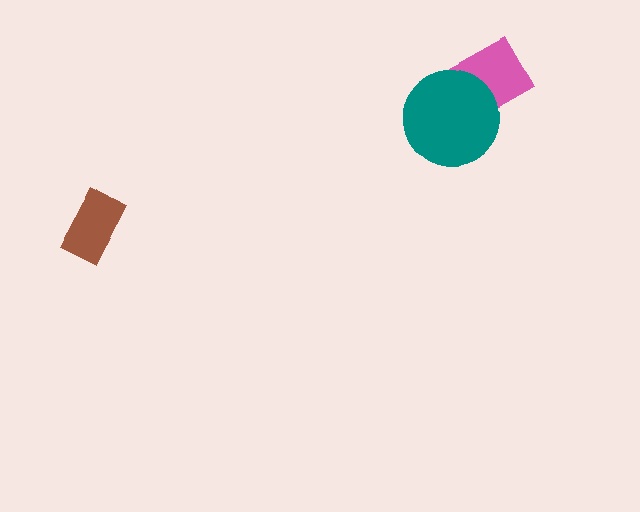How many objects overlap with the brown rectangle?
0 objects overlap with the brown rectangle.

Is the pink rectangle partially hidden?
Yes, it is partially covered by another shape.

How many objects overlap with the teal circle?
1 object overlaps with the teal circle.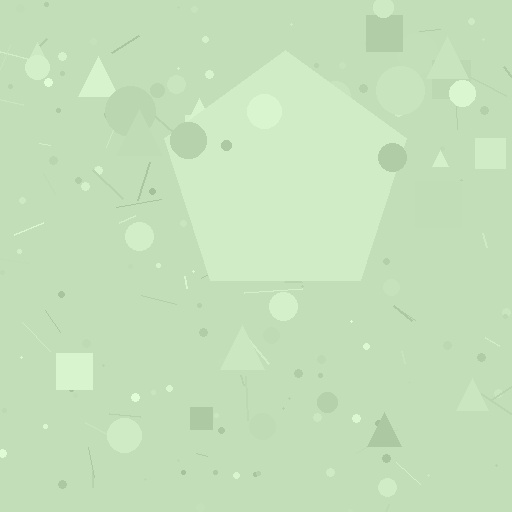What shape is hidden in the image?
A pentagon is hidden in the image.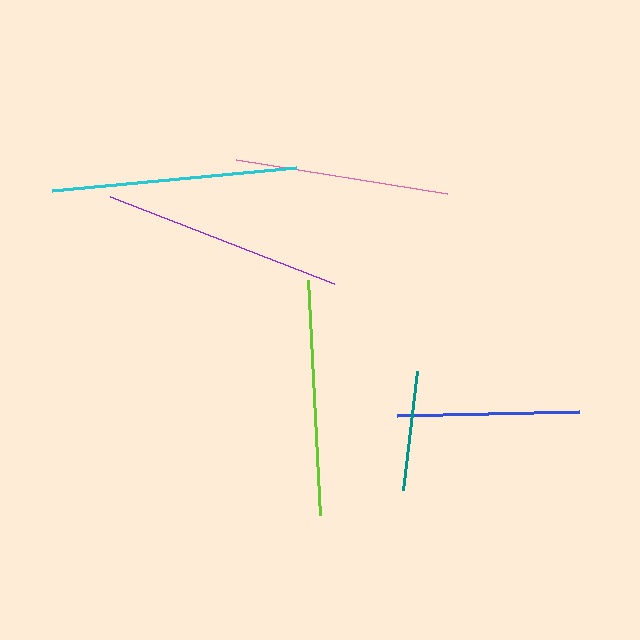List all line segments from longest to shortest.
From longest to shortest: cyan, purple, lime, pink, blue, teal.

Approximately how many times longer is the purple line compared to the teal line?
The purple line is approximately 2.0 times the length of the teal line.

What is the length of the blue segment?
The blue segment is approximately 181 pixels long.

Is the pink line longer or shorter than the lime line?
The lime line is longer than the pink line.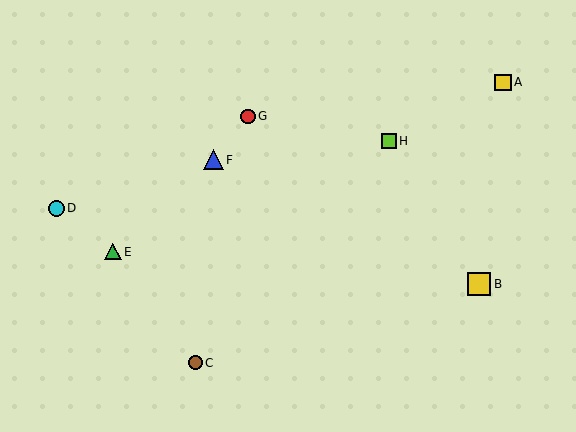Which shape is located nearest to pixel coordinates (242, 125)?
The red circle (labeled G) at (248, 116) is nearest to that location.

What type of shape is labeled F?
Shape F is a blue triangle.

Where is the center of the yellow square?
The center of the yellow square is at (503, 82).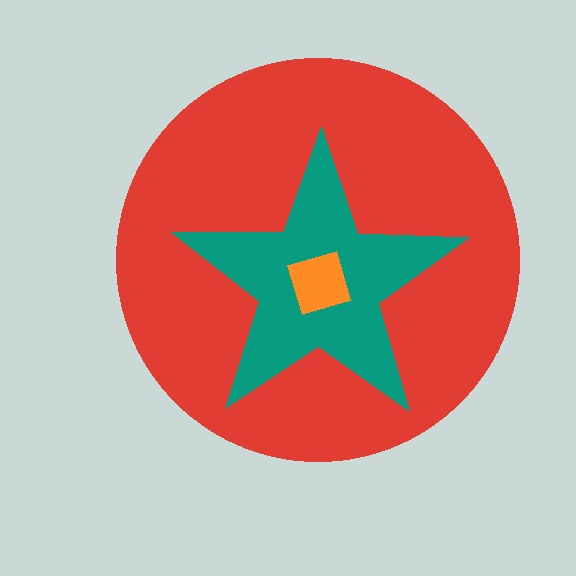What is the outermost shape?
The red circle.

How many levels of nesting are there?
3.